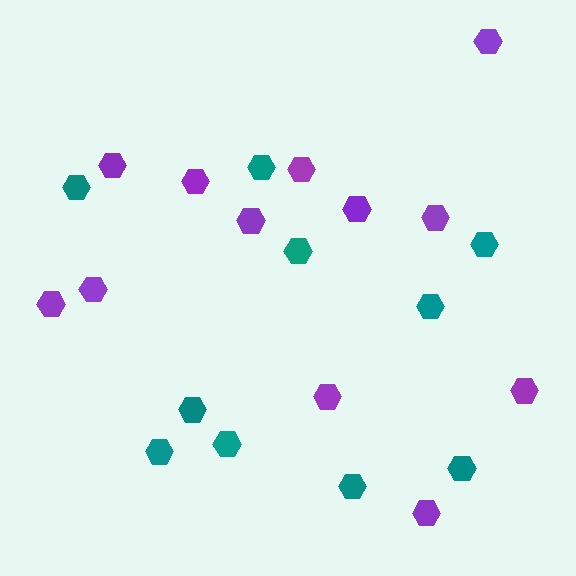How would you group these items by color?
There are 2 groups: one group of teal hexagons (10) and one group of purple hexagons (12).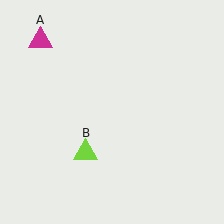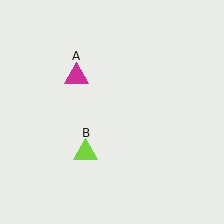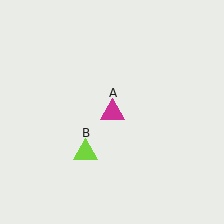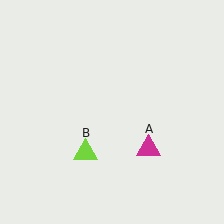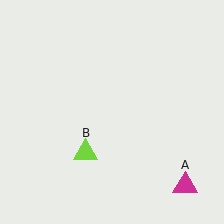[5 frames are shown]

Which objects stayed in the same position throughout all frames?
Lime triangle (object B) remained stationary.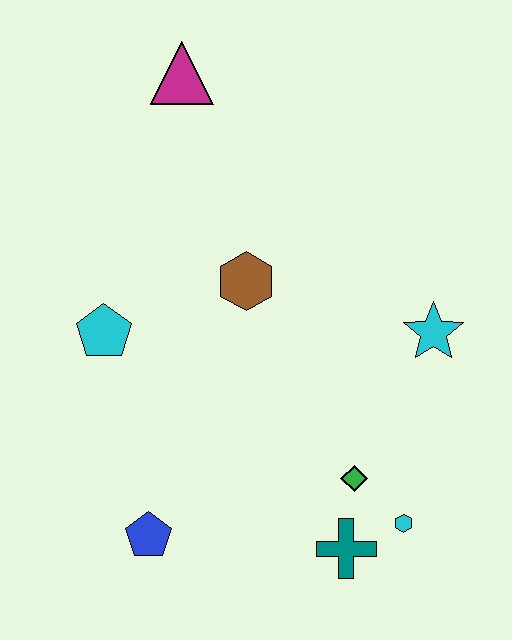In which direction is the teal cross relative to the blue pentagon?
The teal cross is to the right of the blue pentagon.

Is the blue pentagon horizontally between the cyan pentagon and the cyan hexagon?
Yes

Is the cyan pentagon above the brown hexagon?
No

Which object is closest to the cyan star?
The green diamond is closest to the cyan star.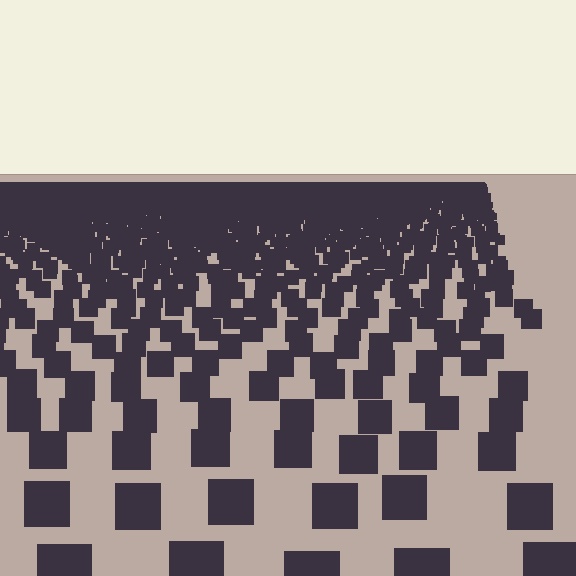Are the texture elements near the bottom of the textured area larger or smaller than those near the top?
Larger. Near the bottom, elements are closer to the viewer and appear at a bigger on-screen size.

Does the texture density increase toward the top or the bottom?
Density increases toward the top.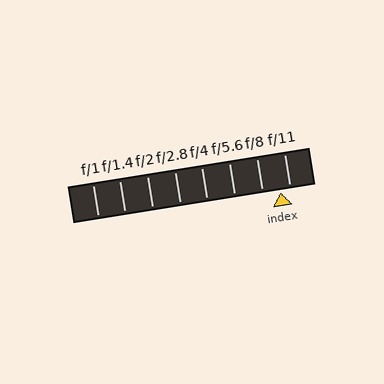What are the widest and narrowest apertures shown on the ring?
The widest aperture shown is f/1 and the narrowest is f/11.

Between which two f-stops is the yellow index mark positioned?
The index mark is between f/8 and f/11.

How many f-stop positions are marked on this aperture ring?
There are 8 f-stop positions marked.